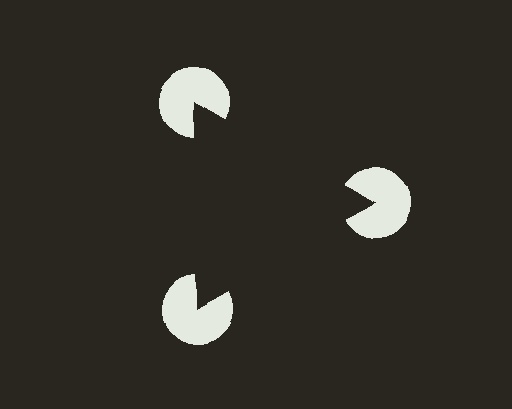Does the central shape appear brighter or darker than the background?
It typically appears slightly darker than the background, even though no actual brightness change is drawn.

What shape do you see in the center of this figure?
An illusory triangle — its edges are inferred from the aligned wedge cuts in the pac-man discs, not physically drawn.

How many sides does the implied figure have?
3 sides.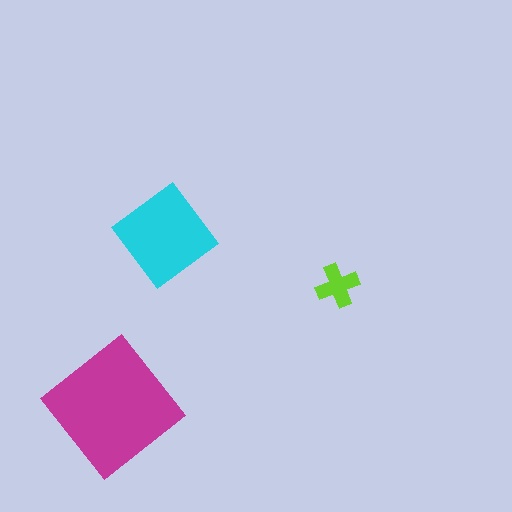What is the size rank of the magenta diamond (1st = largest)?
1st.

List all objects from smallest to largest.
The lime cross, the cyan diamond, the magenta diamond.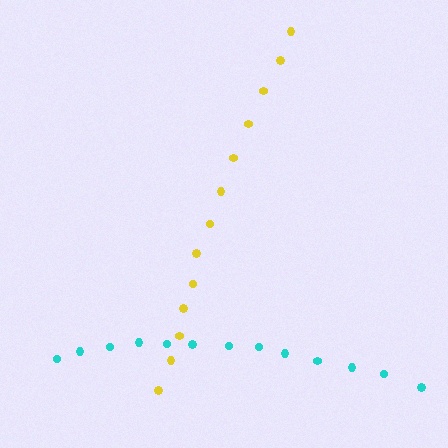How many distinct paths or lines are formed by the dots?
There are 2 distinct paths.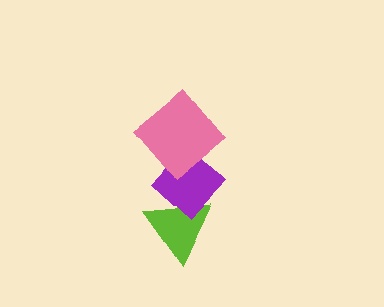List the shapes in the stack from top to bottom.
From top to bottom: the pink diamond, the purple diamond, the lime triangle.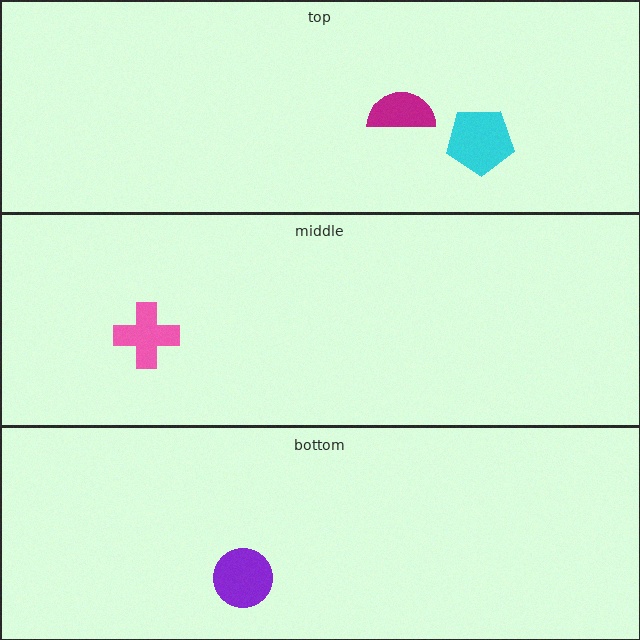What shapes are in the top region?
The cyan pentagon, the magenta semicircle.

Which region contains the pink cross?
The middle region.